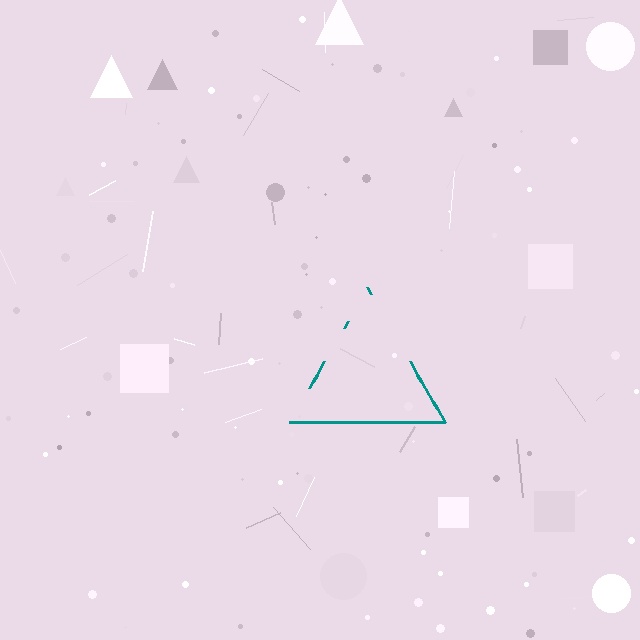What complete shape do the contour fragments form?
The contour fragments form a triangle.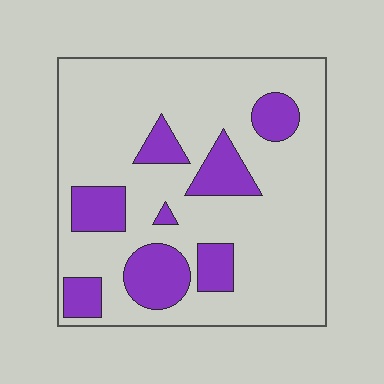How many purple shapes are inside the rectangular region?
8.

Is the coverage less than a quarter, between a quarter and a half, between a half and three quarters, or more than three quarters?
Less than a quarter.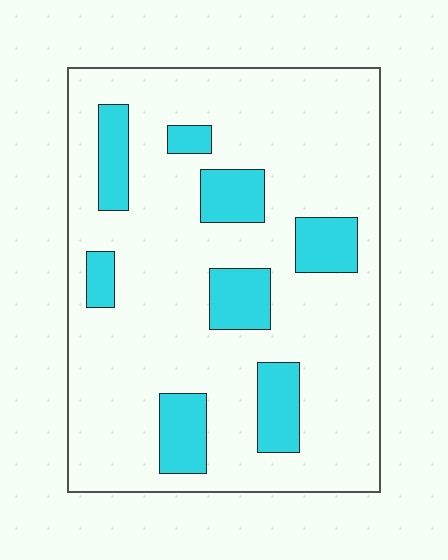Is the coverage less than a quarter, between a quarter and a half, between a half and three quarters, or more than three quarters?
Less than a quarter.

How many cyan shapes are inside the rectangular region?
8.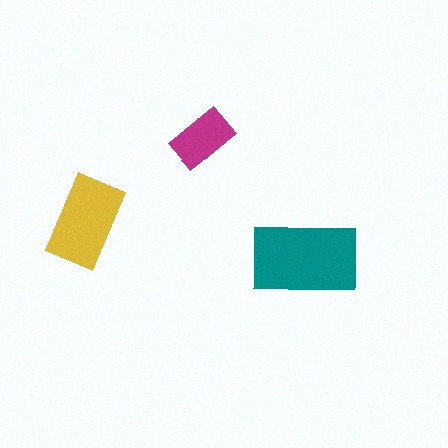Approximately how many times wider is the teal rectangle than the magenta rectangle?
About 1.5 times wider.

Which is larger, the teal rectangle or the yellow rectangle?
The teal one.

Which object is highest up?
The magenta rectangle is topmost.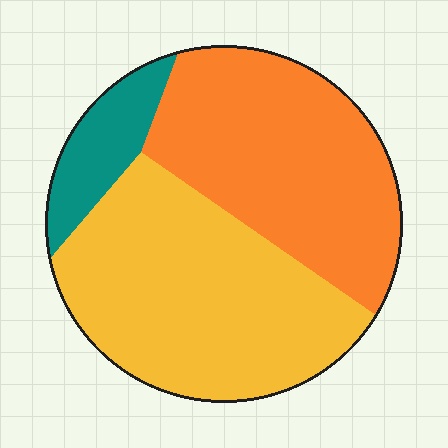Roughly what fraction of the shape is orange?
Orange takes up about two fifths (2/5) of the shape.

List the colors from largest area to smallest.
From largest to smallest: yellow, orange, teal.